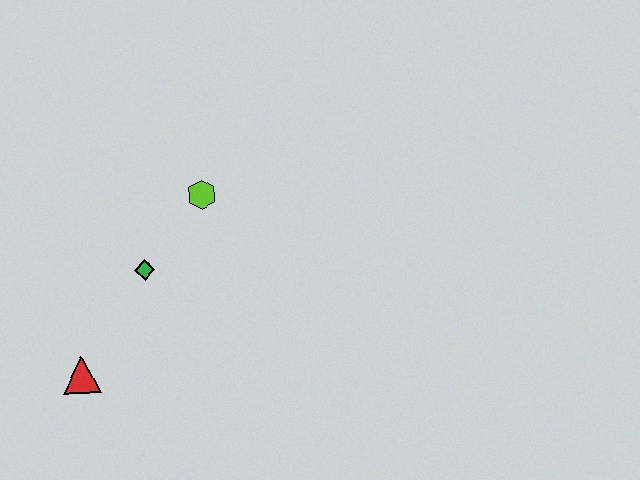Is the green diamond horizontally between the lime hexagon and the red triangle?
Yes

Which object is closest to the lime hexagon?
The green diamond is closest to the lime hexagon.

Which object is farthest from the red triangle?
The lime hexagon is farthest from the red triangle.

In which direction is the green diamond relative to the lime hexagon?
The green diamond is below the lime hexagon.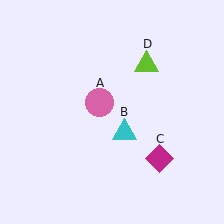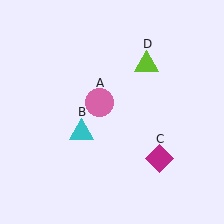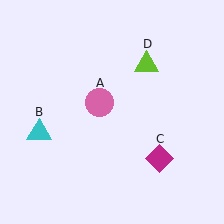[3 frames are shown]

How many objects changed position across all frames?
1 object changed position: cyan triangle (object B).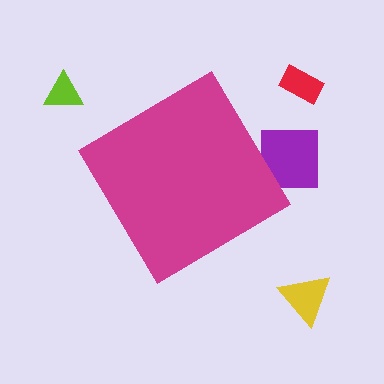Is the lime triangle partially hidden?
No, the lime triangle is fully visible.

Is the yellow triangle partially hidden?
No, the yellow triangle is fully visible.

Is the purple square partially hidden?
Yes, the purple square is partially hidden behind the magenta diamond.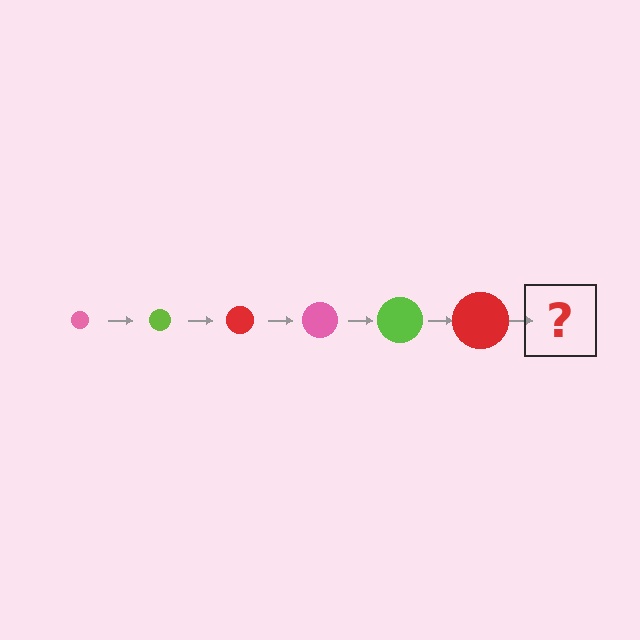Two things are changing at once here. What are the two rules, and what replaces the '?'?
The two rules are that the circle grows larger each step and the color cycles through pink, lime, and red. The '?' should be a pink circle, larger than the previous one.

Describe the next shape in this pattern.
It should be a pink circle, larger than the previous one.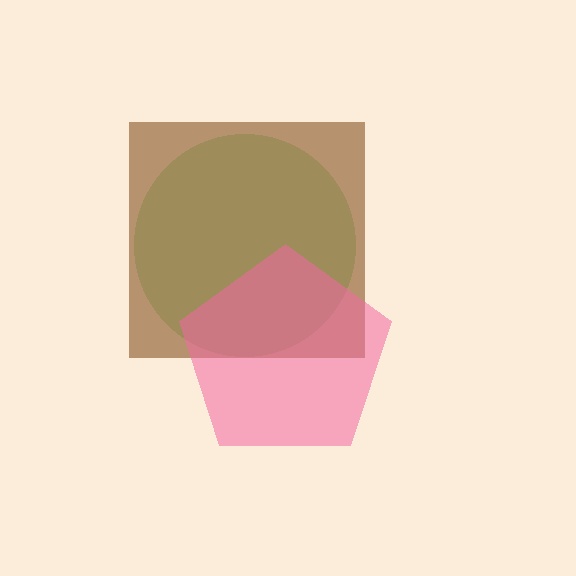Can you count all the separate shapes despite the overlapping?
Yes, there are 3 separate shapes.